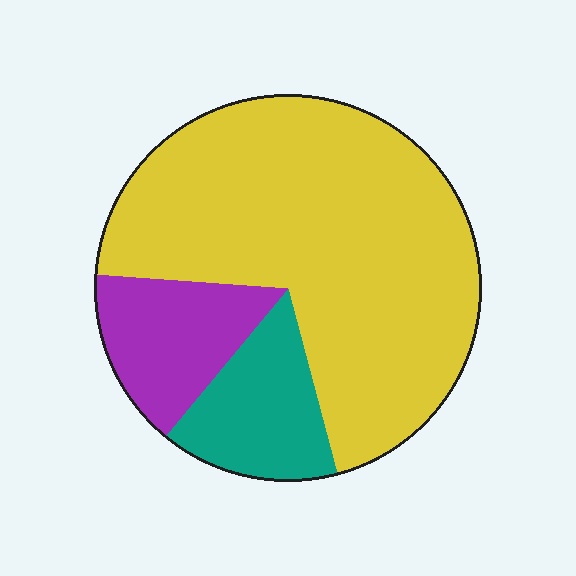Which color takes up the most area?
Yellow, at roughly 70%.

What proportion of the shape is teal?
Teal covers about 15% of the shape.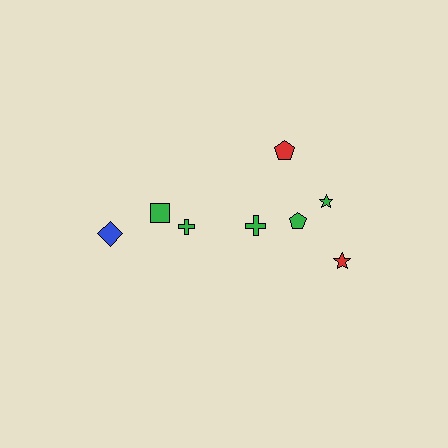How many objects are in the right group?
There are 5 objects.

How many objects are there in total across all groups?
There are 8 objects.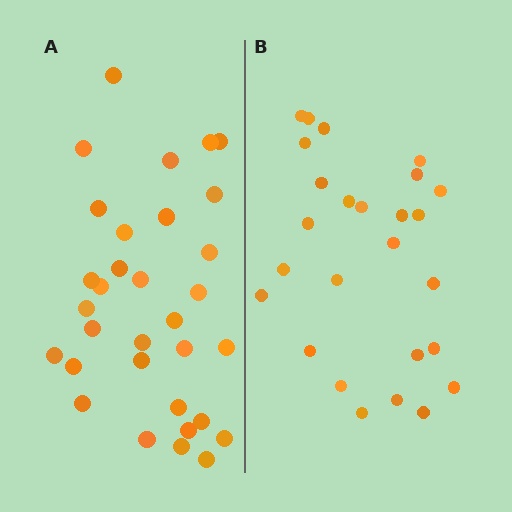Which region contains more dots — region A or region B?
Region A (the left region) has more dots.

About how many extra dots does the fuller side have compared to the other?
Region A has about 6 more dots than region B.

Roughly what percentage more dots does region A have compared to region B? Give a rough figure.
About 25% more.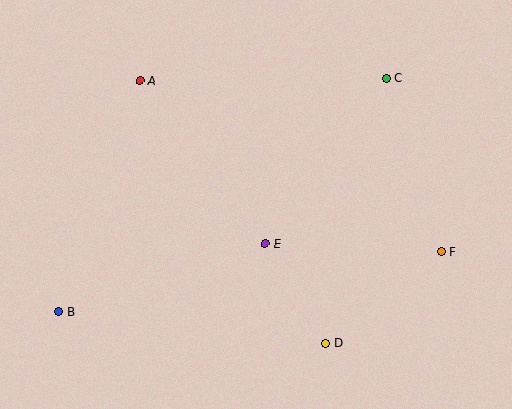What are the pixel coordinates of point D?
Point D is at (326, 343).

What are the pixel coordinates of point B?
Point B is at (58, 311).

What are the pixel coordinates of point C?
Point C is at (386, 78).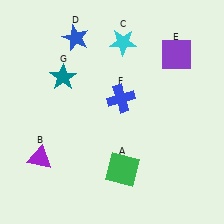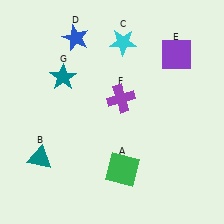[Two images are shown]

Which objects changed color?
B changed from purple to teal. F changed from blue to purple.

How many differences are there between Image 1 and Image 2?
There are 2 differences between the two images.